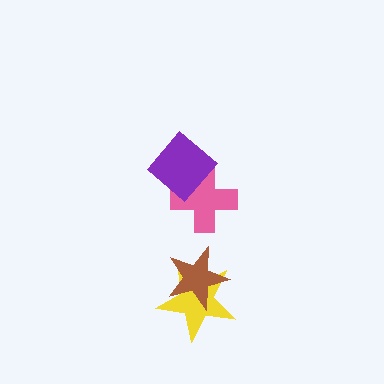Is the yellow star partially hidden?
Yes, it is partially covered by another shape.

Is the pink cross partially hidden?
Yes, it is partially covered by another shape.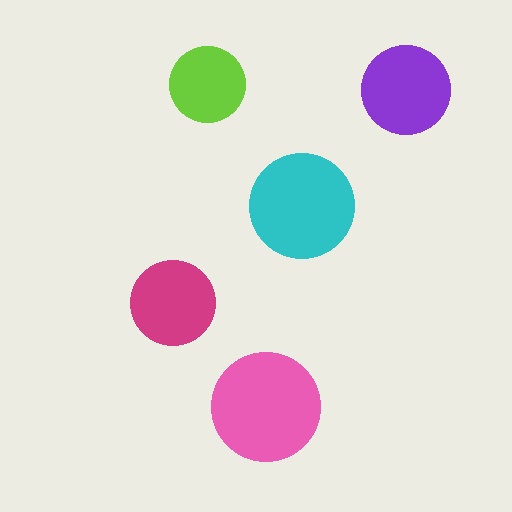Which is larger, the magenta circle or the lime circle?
The magenta one.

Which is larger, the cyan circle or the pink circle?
The pink one.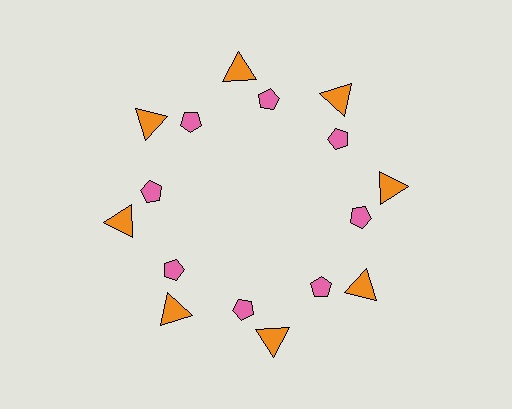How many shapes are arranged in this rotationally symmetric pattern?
There are 16 shapes, arranged in 8 groups of 2.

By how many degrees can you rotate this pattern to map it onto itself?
The pattern maps onto itself every 45 degrees of rotation.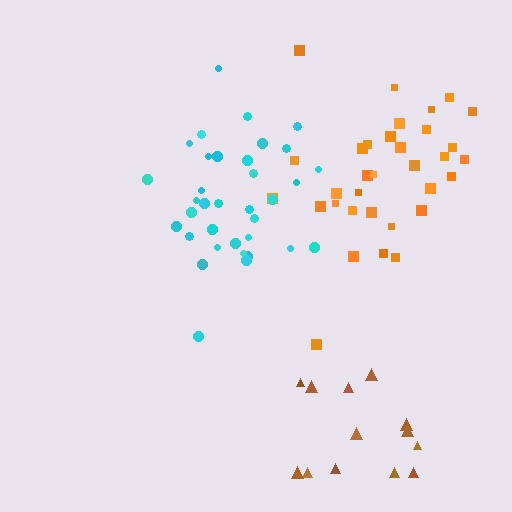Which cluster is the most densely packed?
Cyan.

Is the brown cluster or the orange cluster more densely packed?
Orange.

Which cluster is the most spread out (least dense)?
Brown.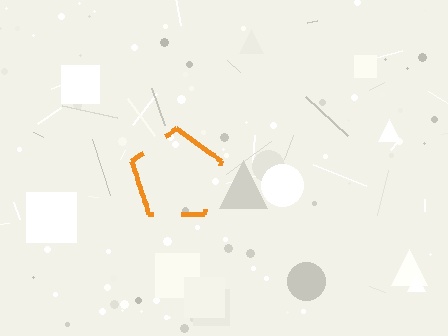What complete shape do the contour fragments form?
The contour fragments form a pentagon.